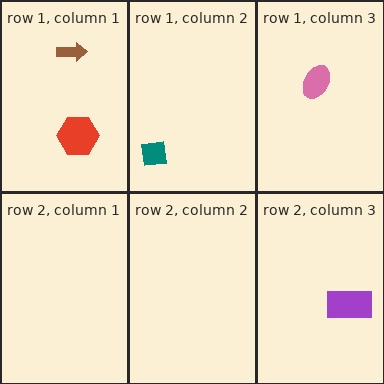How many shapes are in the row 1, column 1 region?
2.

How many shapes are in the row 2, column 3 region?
1.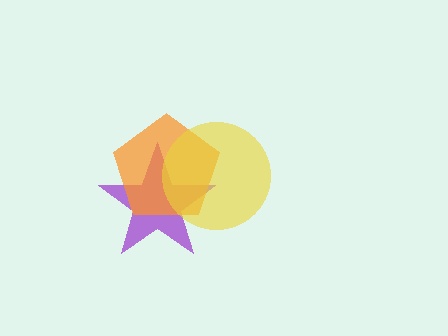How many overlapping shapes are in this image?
There are 3 overlapping shapes in the image.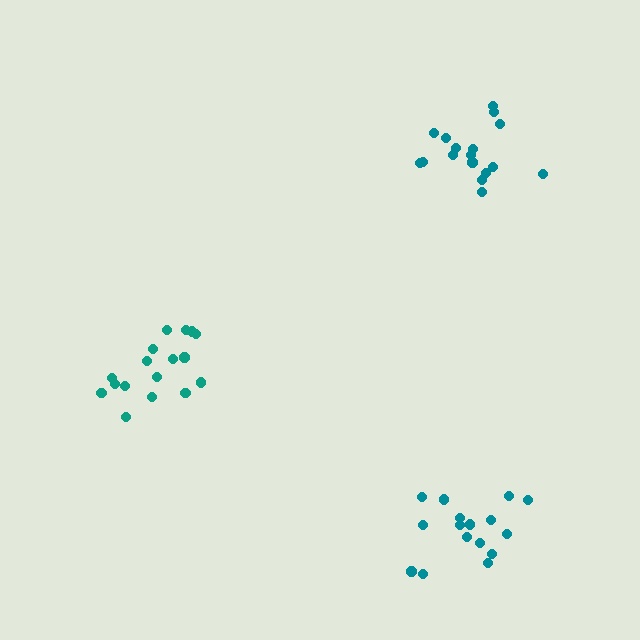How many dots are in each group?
Group 1: 16 dots, Group 2: 17 dots, Group 3: 17 dots (50 total).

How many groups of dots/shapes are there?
There are 3 groups.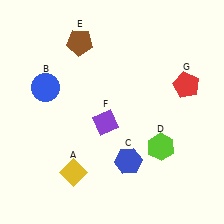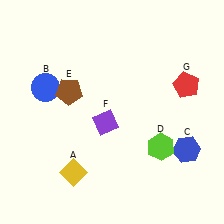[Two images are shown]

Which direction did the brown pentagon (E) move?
The brown pentagon (E) moved down.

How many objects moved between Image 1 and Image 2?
2 objects moved between the two images.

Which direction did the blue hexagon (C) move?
The blue hexagon (C) moved right.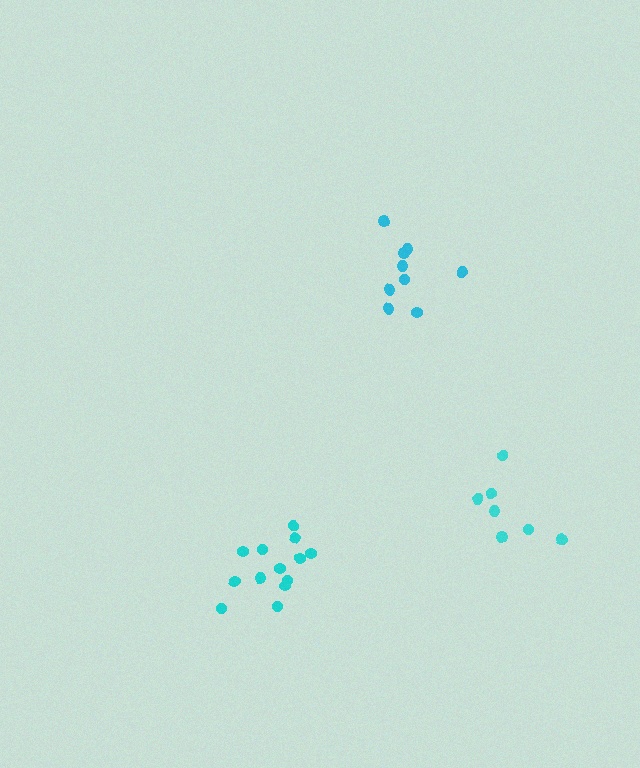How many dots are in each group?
Group 1: 7 dots, Group 2: 13 dots, Group 3: 9 dots (29 total).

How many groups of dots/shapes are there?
There are 3 groups.